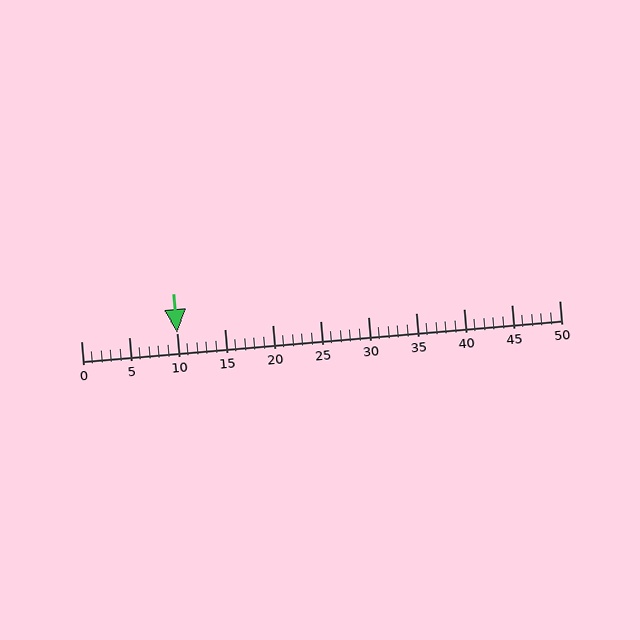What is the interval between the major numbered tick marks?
The major tick marks are spaced 5 units apart.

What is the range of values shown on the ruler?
The ruler shows values from 0 to 50.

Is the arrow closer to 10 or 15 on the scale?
The arrow is closer to 10.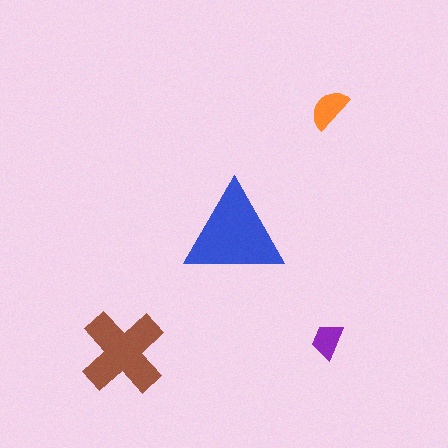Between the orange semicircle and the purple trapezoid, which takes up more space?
The orange semicircle.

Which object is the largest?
The blue triangle.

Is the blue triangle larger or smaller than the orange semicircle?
Larger.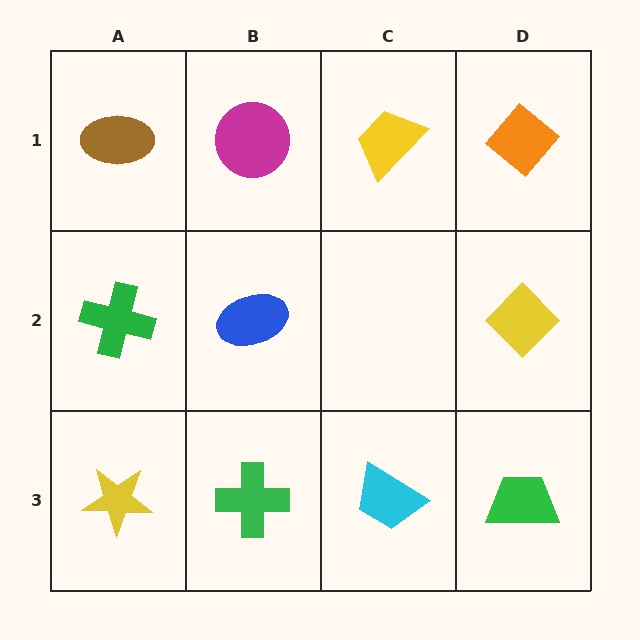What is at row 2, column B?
A blue ellipse.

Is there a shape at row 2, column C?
No, that cell is empty.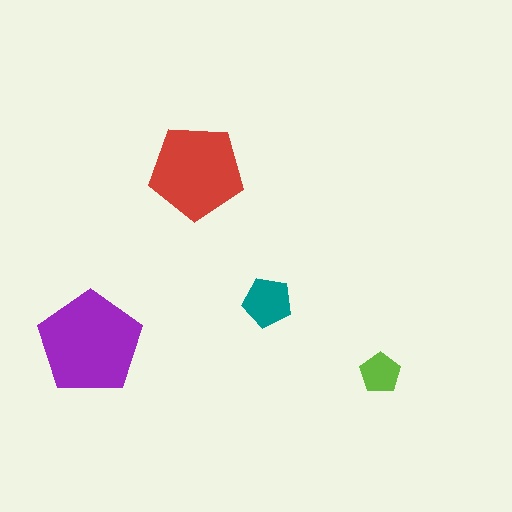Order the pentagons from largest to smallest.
the purple one, the red one, the teal one, the lime one.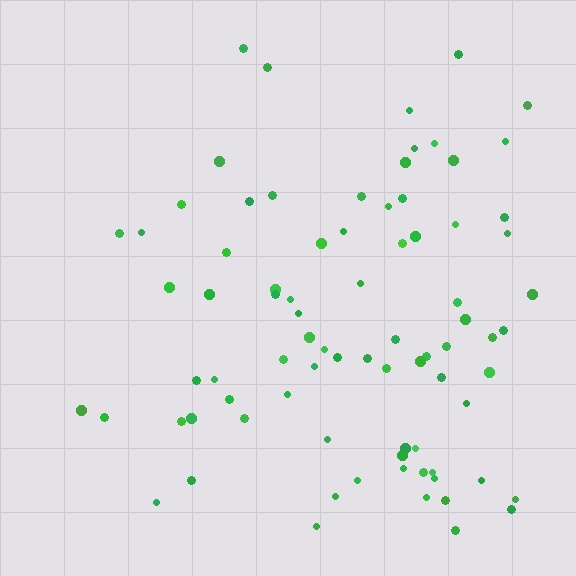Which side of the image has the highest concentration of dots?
The right.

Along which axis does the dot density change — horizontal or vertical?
Horizontal.